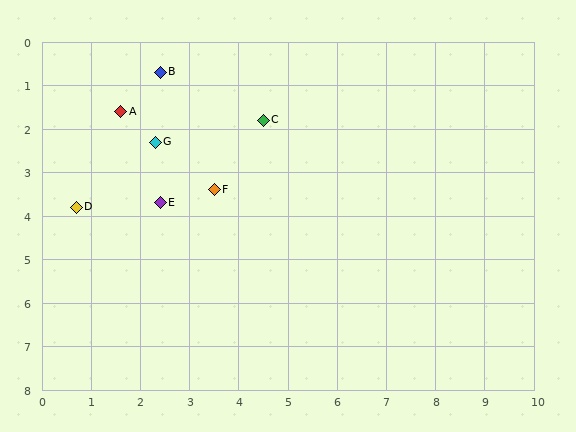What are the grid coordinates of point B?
Point B is at approximately (2.4, 0.7).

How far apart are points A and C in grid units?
Points A and C are about 2.9 grid units apart.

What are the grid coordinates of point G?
Point G is at approximately (2.3, 2.3).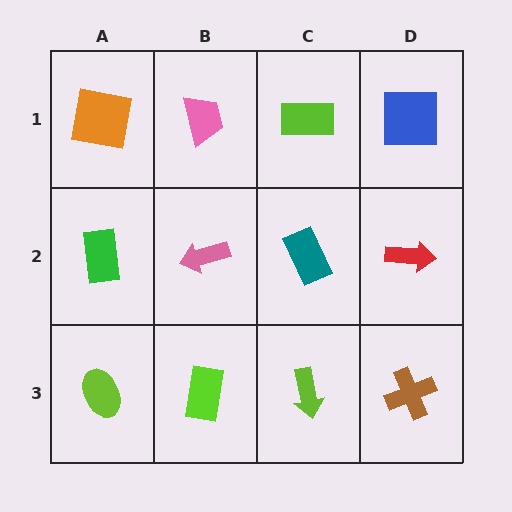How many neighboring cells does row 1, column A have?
2.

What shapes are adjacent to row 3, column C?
A teal rectangle (row 2, column C), a lime rectangle (row 3, column B), a brown cross (row 3, column D).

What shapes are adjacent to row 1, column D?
A red arrow (row 2, column D), a lime rectangle (row 1, column C).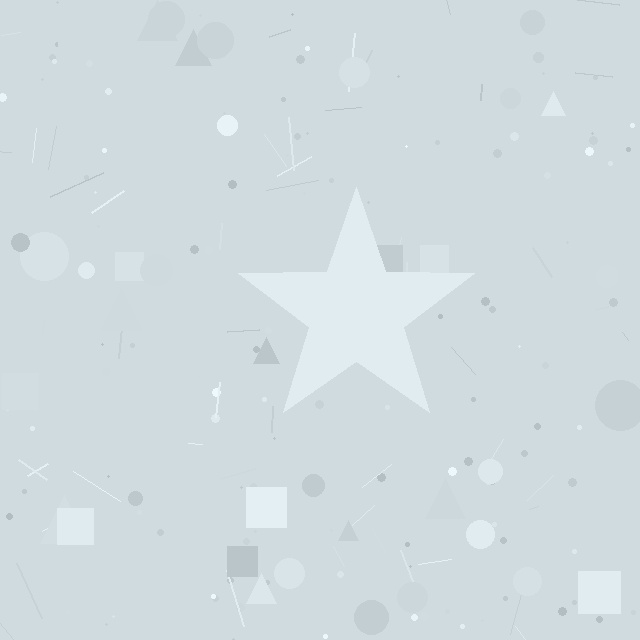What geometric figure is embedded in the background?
A star is embedded in the background.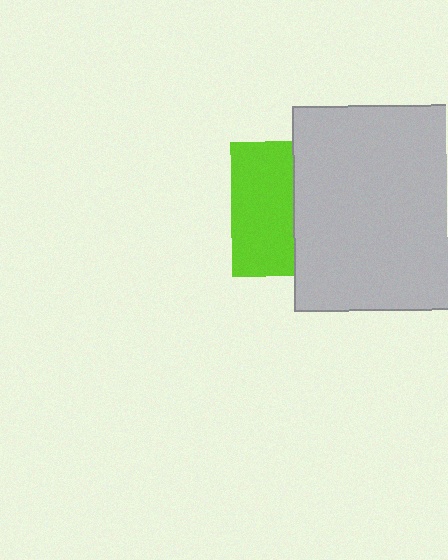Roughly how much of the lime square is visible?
About half of it is visible (roughly 46%).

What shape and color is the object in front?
The object in front is a light gray rectangle.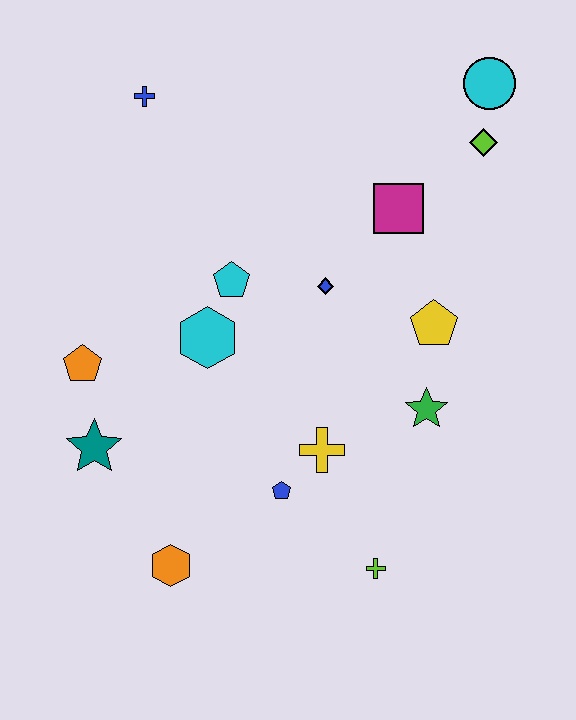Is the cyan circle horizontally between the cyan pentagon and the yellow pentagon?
No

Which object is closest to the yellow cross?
The blue pentagon is closest to the yellow cross.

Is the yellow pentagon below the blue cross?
Yes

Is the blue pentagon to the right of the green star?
No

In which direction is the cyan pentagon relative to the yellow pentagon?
The cyan pentagon is to the left of the yellow pentagon.